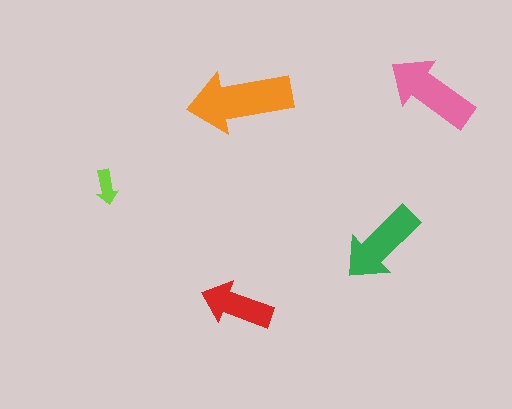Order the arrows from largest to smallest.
the orange one, the pink one, the green one, the red one, the lime one.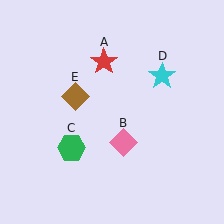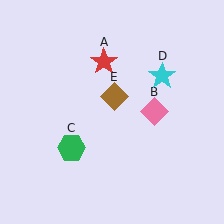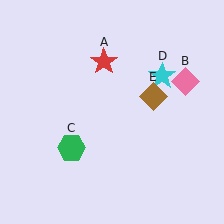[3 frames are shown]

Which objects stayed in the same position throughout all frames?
Red star (object A) and green hexagon (object C) and cyan star (object D) remained stationary.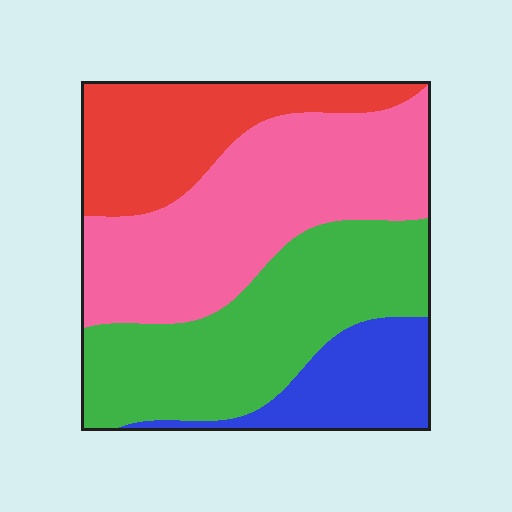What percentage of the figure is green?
Green covers 32% of the figure.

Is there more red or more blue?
Red.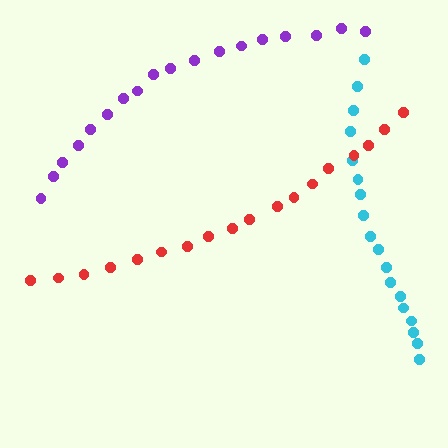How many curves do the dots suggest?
There are 3 distinct paths.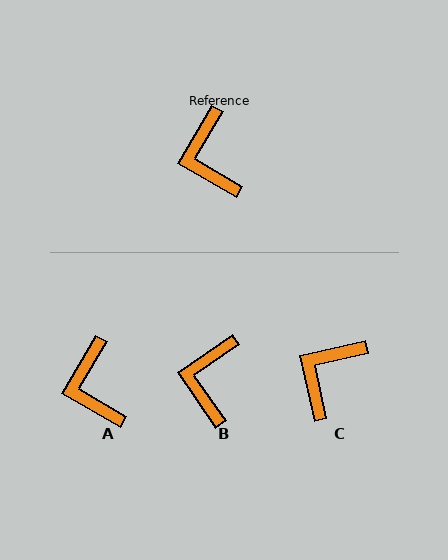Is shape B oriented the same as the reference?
No, it is off by about 25 degrees.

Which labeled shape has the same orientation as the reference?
A.